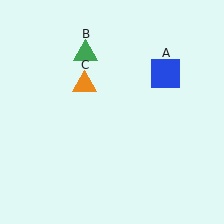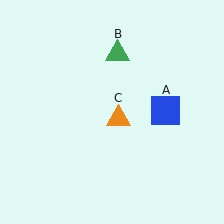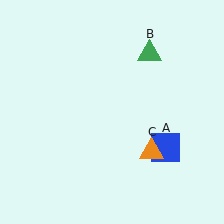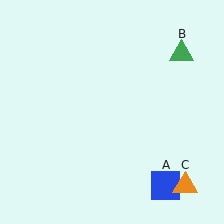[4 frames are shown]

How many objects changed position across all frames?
3 objects changed position: blue square (object A), green triangle (object B), orange triangle (object C).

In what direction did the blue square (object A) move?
The blue square (object A) moved down.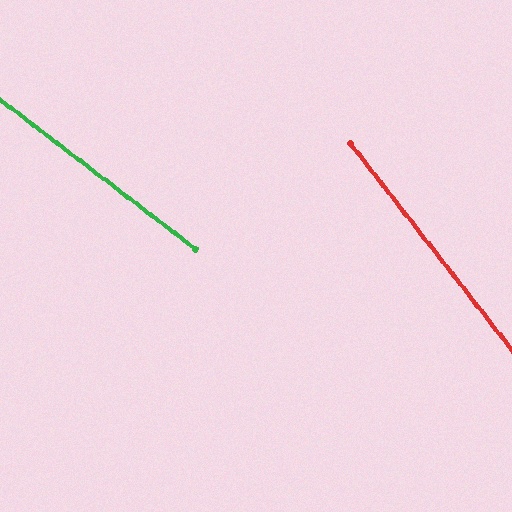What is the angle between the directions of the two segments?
Approximately 15 degrees.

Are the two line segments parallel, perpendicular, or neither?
Neither parallel nor perpendicular — they differ by about 15°.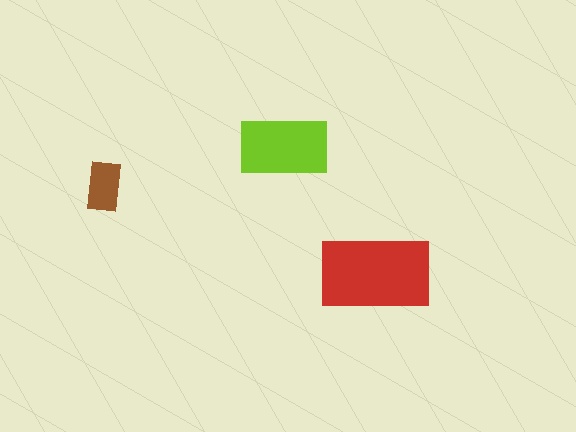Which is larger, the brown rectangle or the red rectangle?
The red one.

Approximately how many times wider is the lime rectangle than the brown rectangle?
About 2 times wider.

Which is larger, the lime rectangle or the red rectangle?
The red one.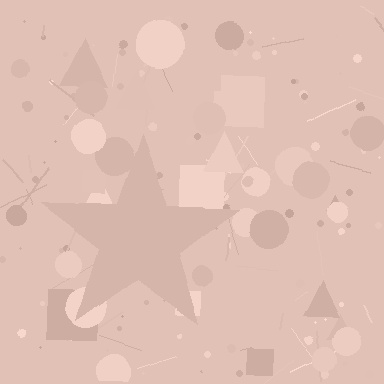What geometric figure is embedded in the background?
A star is embedded in the background.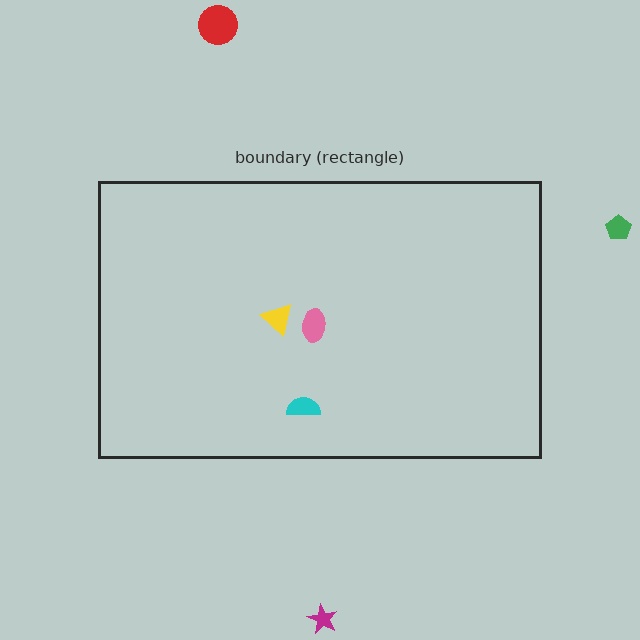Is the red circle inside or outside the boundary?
Outside.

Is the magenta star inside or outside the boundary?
Outside.